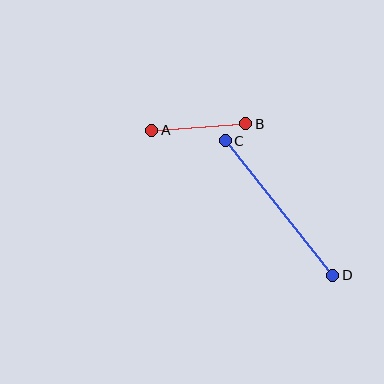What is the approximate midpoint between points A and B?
The midpoint is at approximately (199, 127) pixels.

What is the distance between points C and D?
The distance is approximately 172 pixels.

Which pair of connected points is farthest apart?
Points C and D are farthest apart.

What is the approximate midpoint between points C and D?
The midpoint is at approximately (279, 208) pixels.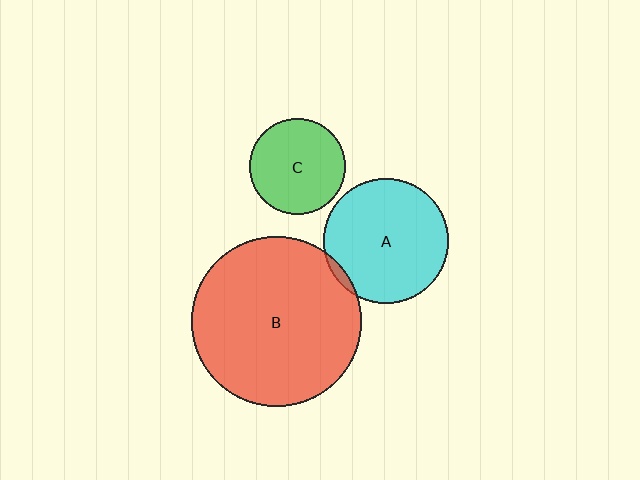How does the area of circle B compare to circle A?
Approximately 1.8 times.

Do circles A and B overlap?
Yes.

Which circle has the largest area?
Circle B (red).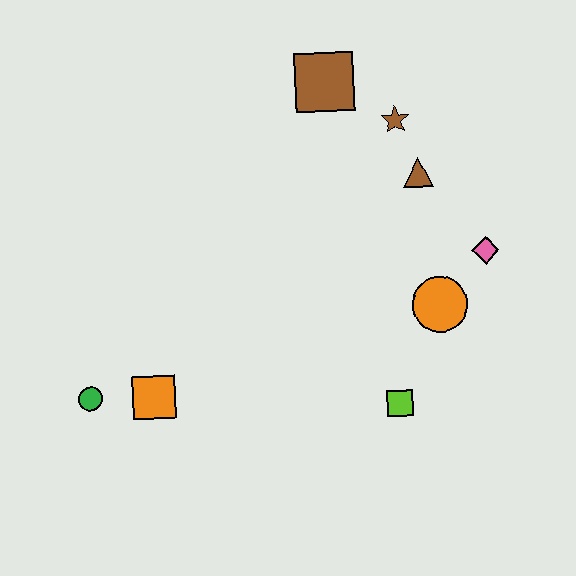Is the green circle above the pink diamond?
No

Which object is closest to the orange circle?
The pink diamond is closest to the orange circle.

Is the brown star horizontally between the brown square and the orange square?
No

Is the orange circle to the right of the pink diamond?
No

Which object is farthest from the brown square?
The green circle is farthest from the brown square.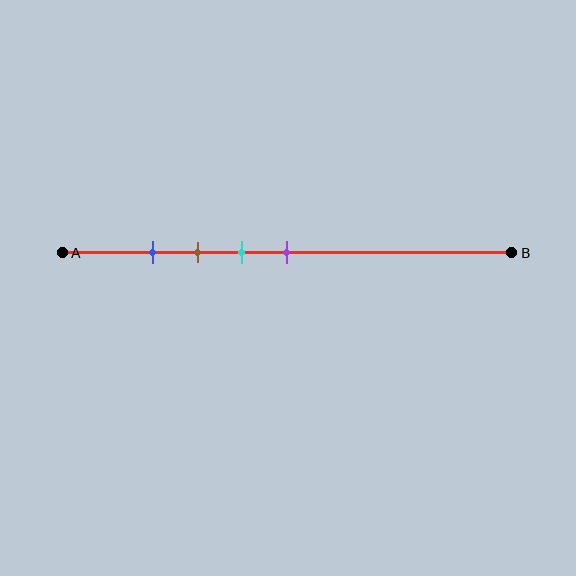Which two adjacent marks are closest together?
The blue and brown marks are the closest adjacent pair.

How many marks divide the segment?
There are 4 marks dividing the segment.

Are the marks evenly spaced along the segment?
Yes, the marks are approximately evenly spaced.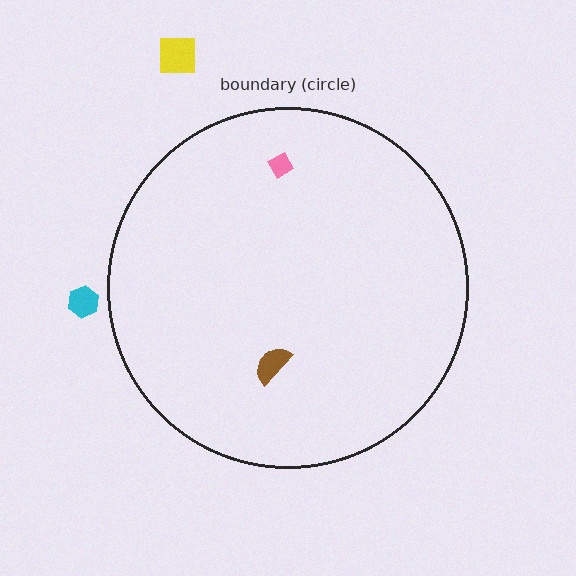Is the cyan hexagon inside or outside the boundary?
Outside.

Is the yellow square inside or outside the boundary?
Outside.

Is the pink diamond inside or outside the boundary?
Inside.